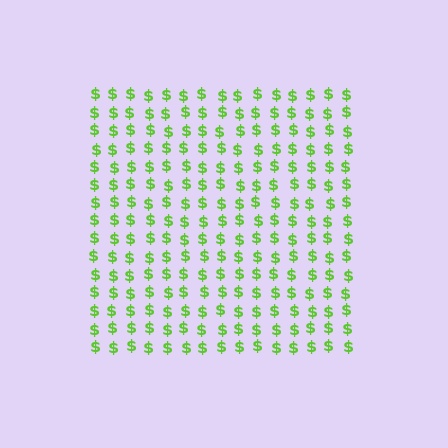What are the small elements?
The small elements are dollar signs.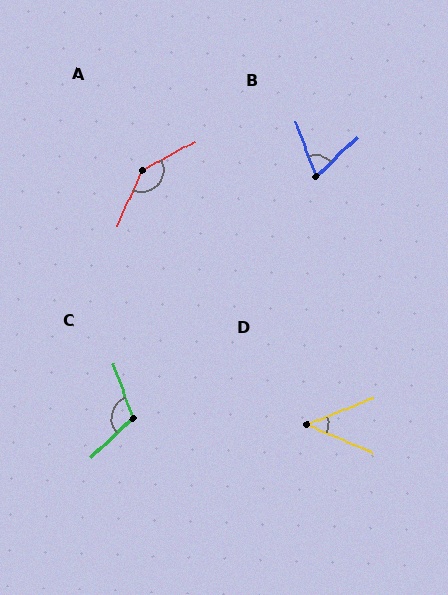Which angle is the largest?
A, at approximately 144 degrees.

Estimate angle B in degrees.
Approximately 66 degrees.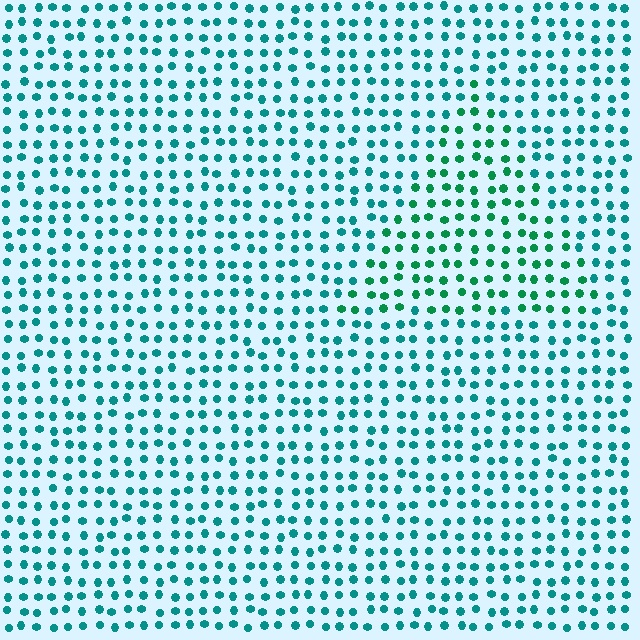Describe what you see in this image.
The image is filled with small teal elements in a uniform arrangement. A triangle-shaped region is visible where the elements are tinted to a slightly different hue, forming a subtle color boundary.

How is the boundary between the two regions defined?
The boundary is defined purely by a slight shift in hue (about 29 degrees). Spacing, size, and orientation are identical on both sides.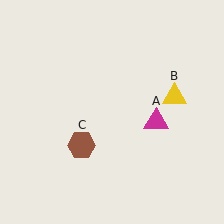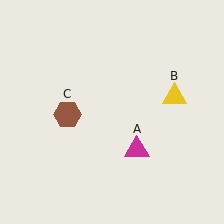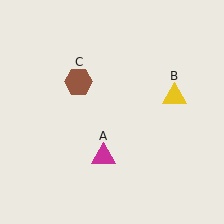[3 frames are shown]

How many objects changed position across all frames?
2 objects changed position: magenta triangle (object A), brown hexagon (object C).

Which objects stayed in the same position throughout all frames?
Yellow triangle (object B) remained stationary.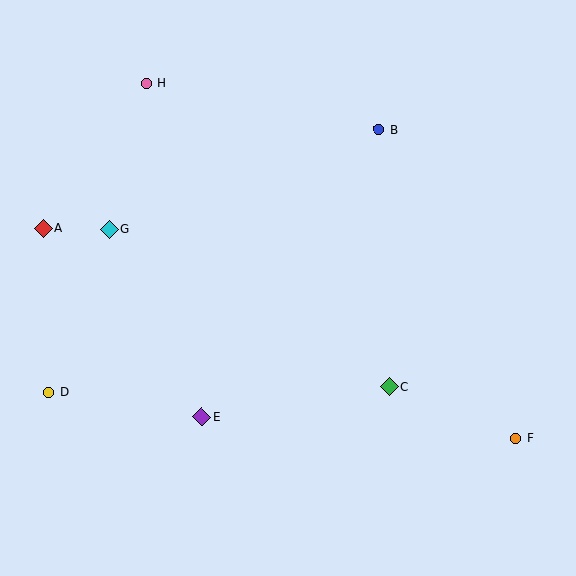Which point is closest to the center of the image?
Point C at (390, 386) is closest to the center.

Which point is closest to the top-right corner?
Point B is closest to the top-right corner.